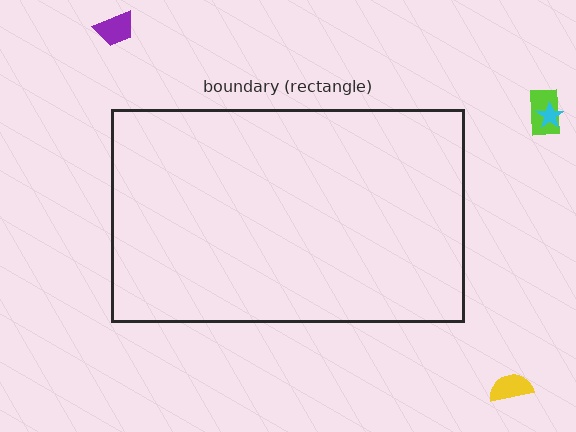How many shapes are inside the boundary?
0 inside, 4 outside.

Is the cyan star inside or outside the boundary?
Outside.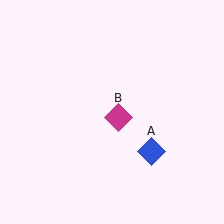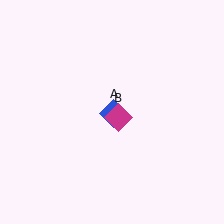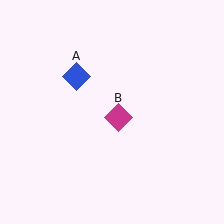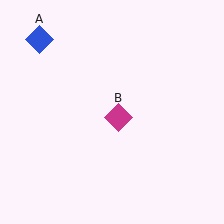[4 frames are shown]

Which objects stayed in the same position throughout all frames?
Magenta diamond (object B) remained stationary.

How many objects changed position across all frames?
1 object changed position: blue diamond (object A).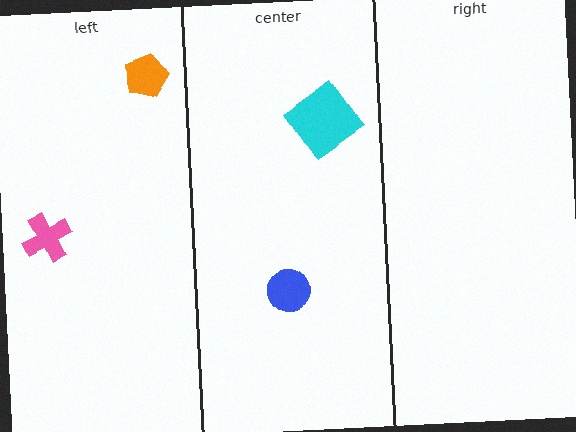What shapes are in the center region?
The blue circle, the cyan diamond.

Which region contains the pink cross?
The left region.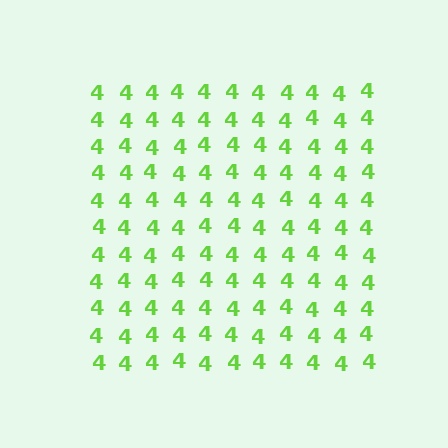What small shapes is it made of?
It is made of small digit 4's.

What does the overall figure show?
The overall figure shows a square.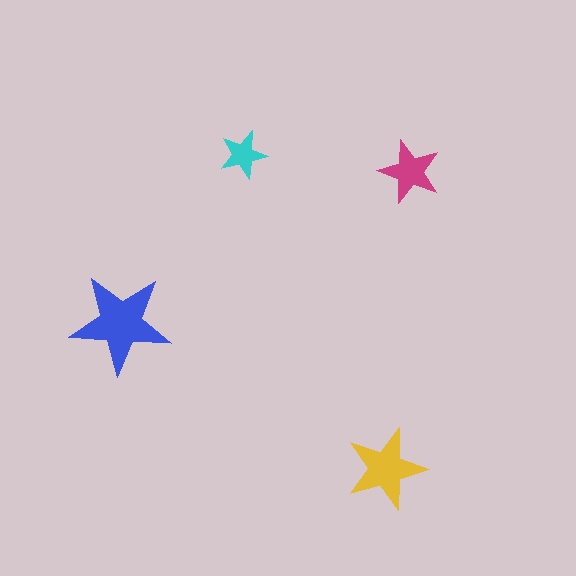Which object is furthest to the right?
The magenta star is rightmost.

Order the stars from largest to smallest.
the blue one, the yellow one, the magenta one, the cyan one.